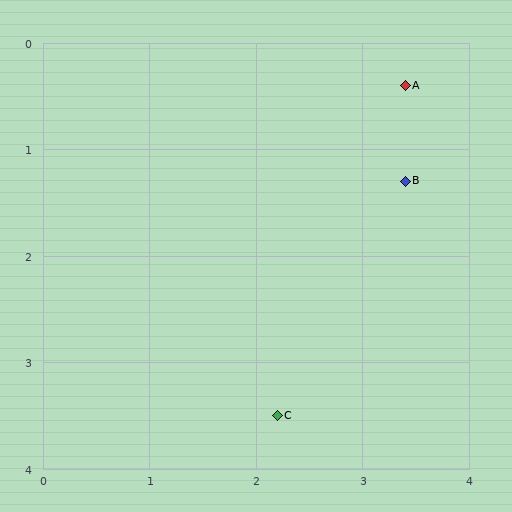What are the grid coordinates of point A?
Point A is at approximately (3.4, 0.4).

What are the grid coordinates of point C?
Point C is at approximately (2.2, 3.5).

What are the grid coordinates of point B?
Point B is at approximately (3.4, 1.3).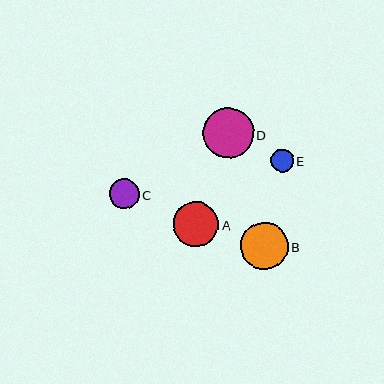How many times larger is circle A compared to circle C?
Circle A is approximately 1.5 times the size of circle C.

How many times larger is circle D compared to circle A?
Circle D is approximately 1.1 times the size of circle A.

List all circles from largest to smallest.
From largest to smallest: D, B, A, C, E.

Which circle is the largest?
Circle D is the largest with a size of approximately 50 pixels.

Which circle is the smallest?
Circle E is the smallest with a size of approximately 23 pixels.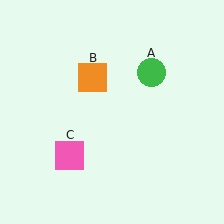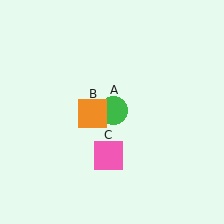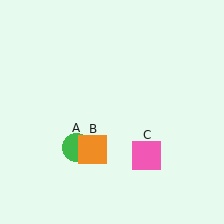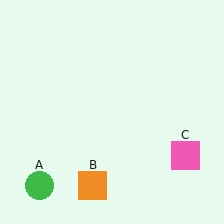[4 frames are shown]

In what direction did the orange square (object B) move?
The orange square (object B) moved down.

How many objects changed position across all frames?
3 objects changed position: green circle (object A), orange square (object B), pink square (object C).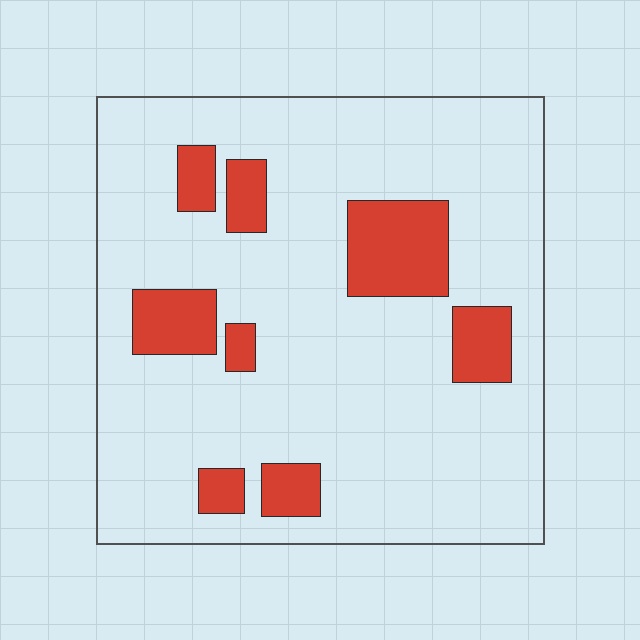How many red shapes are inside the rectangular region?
8.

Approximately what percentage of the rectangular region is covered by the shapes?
Approximately 15%.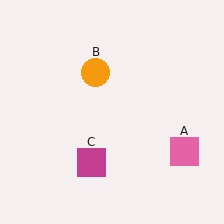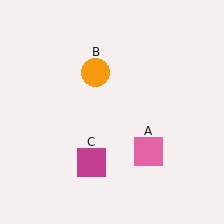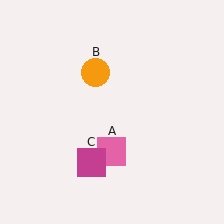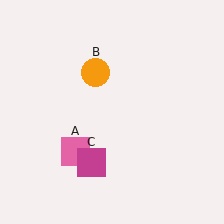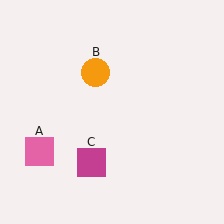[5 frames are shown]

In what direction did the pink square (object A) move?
The pink square (object A) moved left.